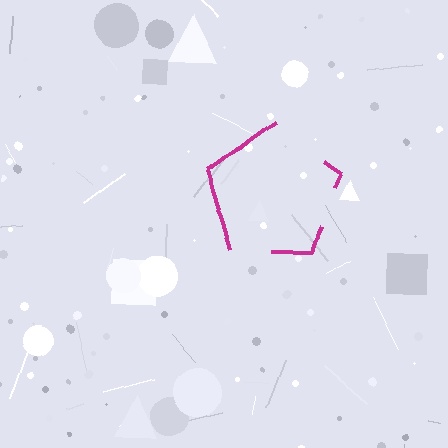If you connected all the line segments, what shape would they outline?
They would outline a pentagon.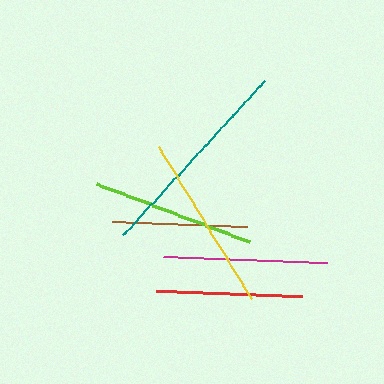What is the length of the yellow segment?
The yellow segment is approximately 179 pixels long.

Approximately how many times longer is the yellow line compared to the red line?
The yellow line is approximately 1.2 times the length of the red line.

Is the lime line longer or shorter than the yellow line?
The yellow line is longer than the lime line.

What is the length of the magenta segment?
The magenta segment is approximately 164 pixels long.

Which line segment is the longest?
The teal line is the longest at approximately 210 pixels.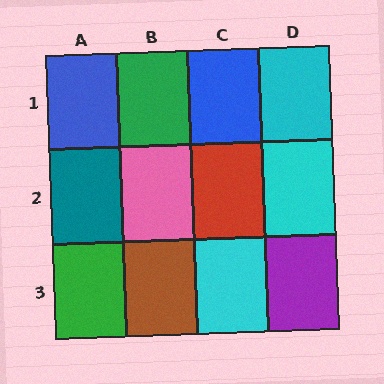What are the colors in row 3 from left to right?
Green, brown, cyan, purple.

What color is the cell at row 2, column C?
Red.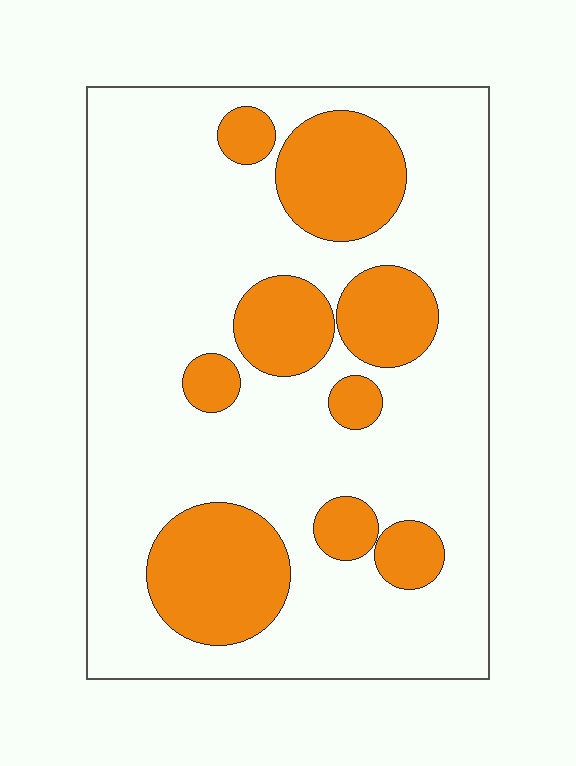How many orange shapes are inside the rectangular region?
9.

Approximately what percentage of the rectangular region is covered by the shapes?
Approximately 25%.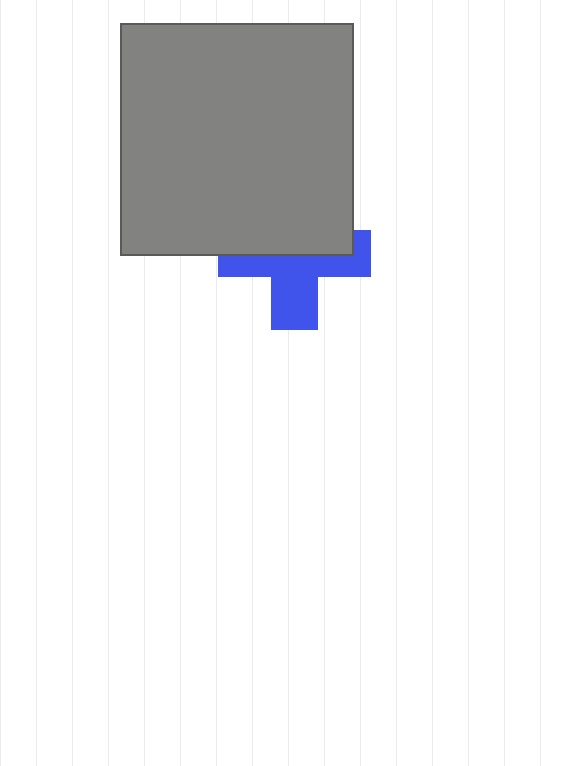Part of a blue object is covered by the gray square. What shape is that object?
It is a cross.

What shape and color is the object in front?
The object in front is a gray square.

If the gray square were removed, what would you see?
You would see the complete blue cross.